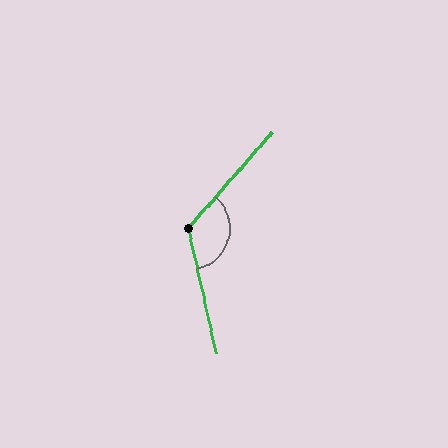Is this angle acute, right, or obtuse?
It is obtuse.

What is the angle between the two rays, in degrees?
Approximately 126 degrees.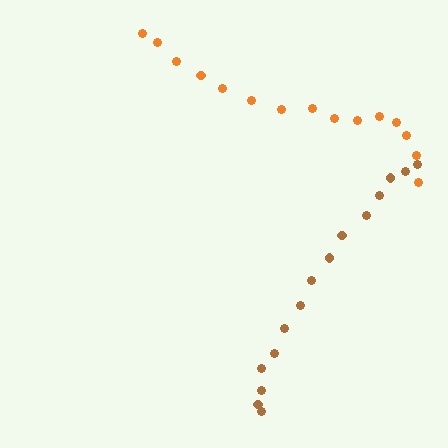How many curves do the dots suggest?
There are 2 distinct paths.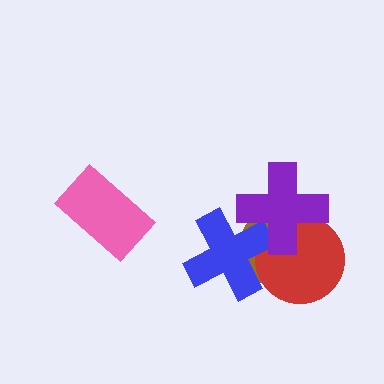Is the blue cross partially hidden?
Yes, it is partially covered by another shape.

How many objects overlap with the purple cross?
3 objects overlap with the purple cross.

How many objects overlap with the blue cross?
3 objects overlap with the blue cross.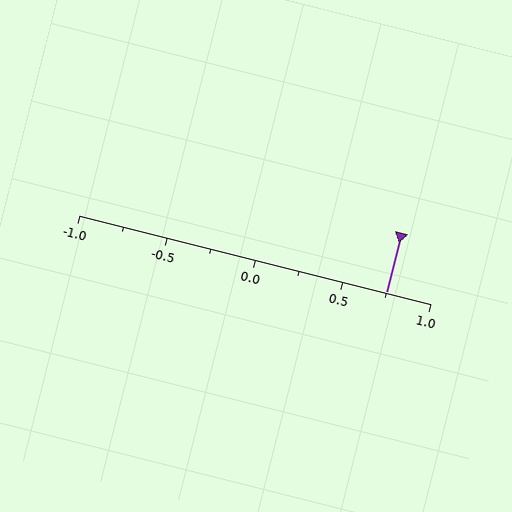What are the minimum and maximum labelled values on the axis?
The axis runs from -1.0 to 1.0.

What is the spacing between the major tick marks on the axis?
The major ticks are spaced 0.5 apart.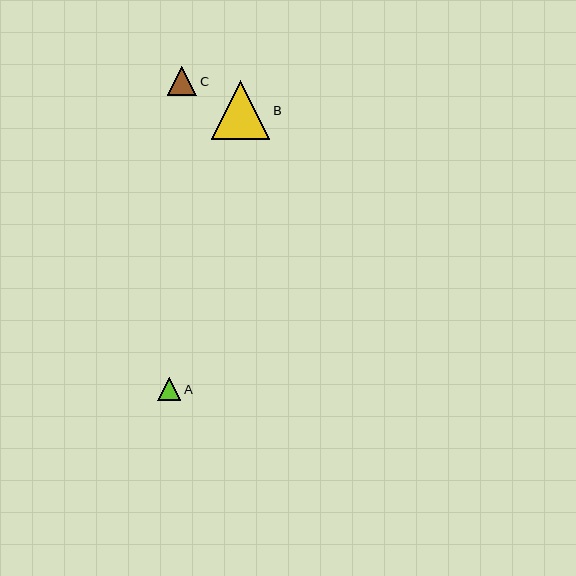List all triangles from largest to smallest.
From largest to smallest: B, C, A.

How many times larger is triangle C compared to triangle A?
Triangle C is approximately 1.3 times the size of triangle A.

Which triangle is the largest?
Triangle B is the largest with a size of approximately 59 pixels.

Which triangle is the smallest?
Triangle A is the smallest with a size of approximately 23 pixels.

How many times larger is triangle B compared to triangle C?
Triangle B is approximately 2.0 times the size of triangle C.